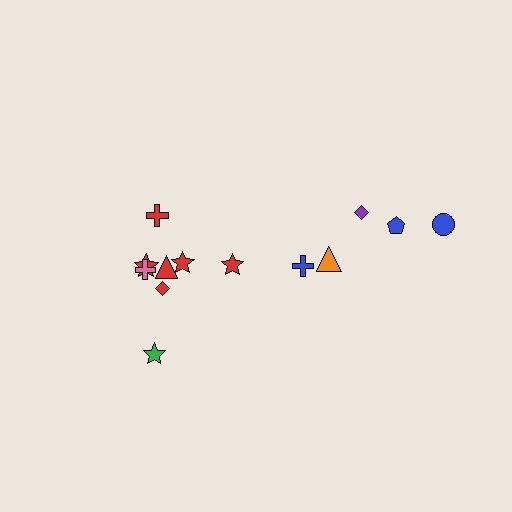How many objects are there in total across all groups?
There are 13 objects.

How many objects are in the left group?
There are 8 objects.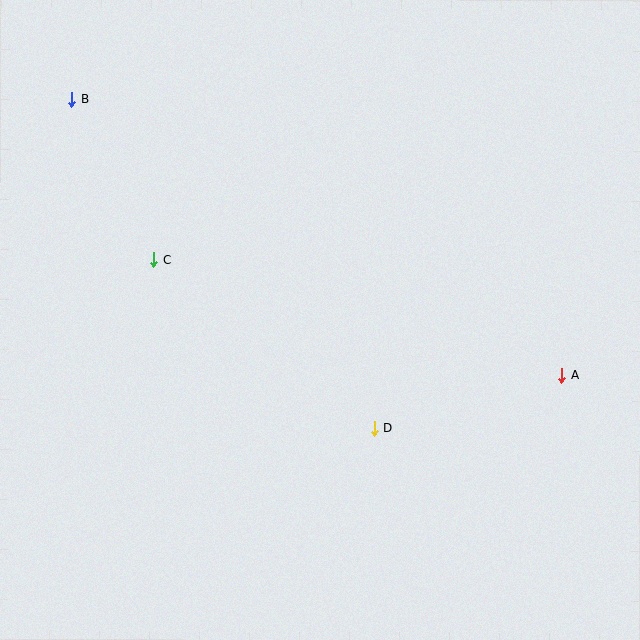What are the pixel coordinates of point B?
Point B is at (71, 99).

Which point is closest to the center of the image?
Point D at (374, 429) is closest to the center.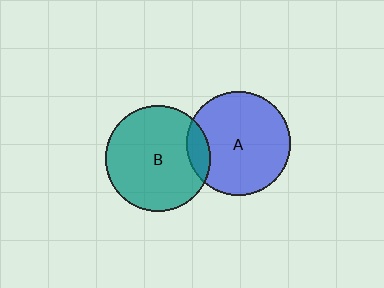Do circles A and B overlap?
Yes.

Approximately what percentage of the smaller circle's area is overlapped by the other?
Approximately 10%.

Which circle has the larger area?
Circle B (teal).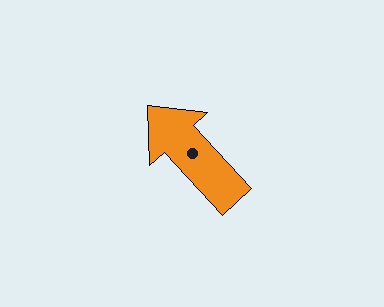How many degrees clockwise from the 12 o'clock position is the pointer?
Approximately 317 degrees.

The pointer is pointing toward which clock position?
Roughly 11 o'clock.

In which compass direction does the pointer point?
Northwest.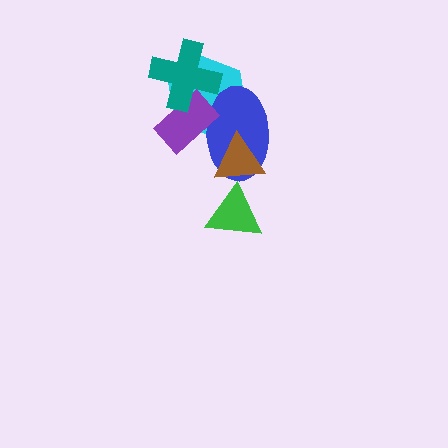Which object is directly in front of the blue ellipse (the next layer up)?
The brown triangle is directly in front of the blue ellipse.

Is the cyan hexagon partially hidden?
Yes, it is partially covered by another shape.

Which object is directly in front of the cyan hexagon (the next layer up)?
The blue ellipse is directly in front of the cyan hexagon.